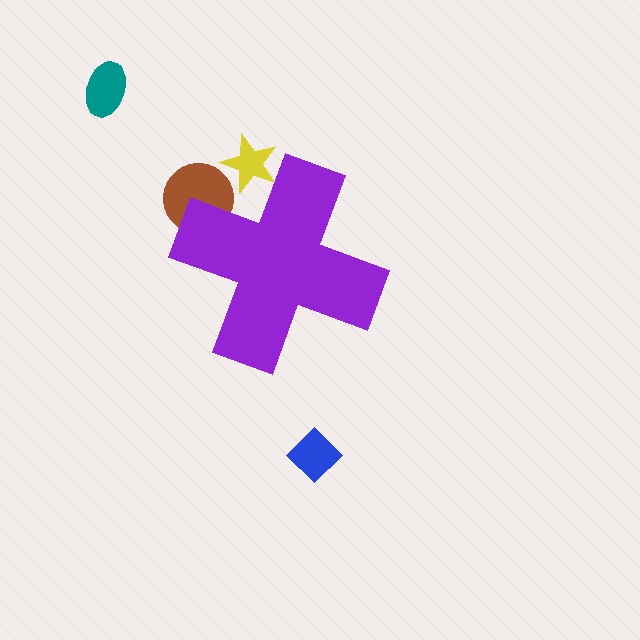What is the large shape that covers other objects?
A purple cross.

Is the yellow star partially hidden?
Yes, the yellow star is partially hidden behind the purple cross.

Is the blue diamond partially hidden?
No, the blue diamond is fully visible.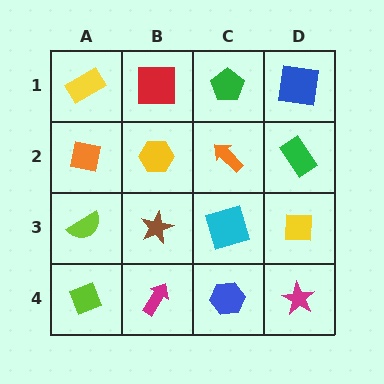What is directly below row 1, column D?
A green rectangle.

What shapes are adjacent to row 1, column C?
An orange arrow (row 2, column C), a red square (row 1, column B), a blue square (row 1, column D).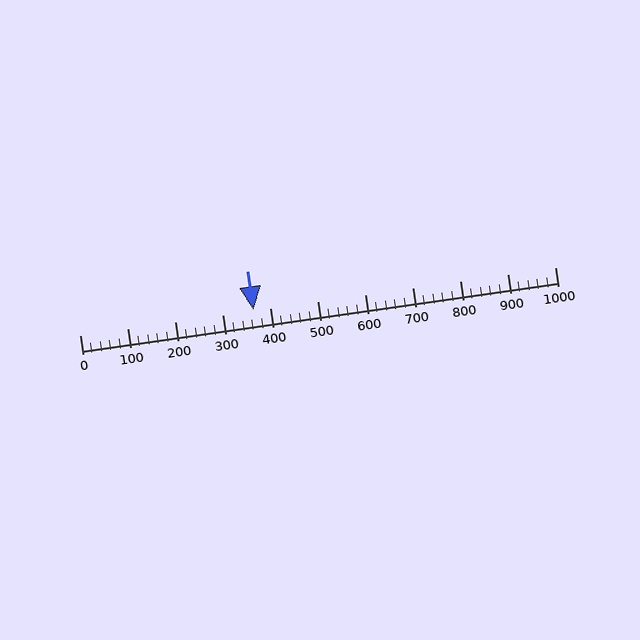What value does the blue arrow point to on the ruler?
The blue arrow points to approximately 366.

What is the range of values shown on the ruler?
The ruler shows values from 0 to 1000.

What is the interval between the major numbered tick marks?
The major tick marks are spaced 100 units apart.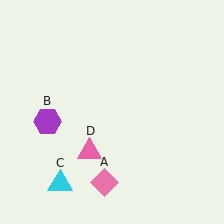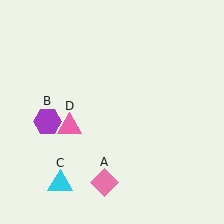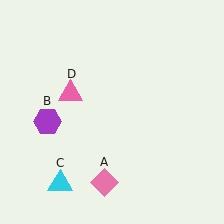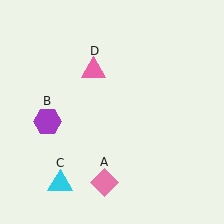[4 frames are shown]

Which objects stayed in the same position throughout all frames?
Pink diamond (object A) and purple hexagon (object B) and cyan triangle (object C) remained stationary.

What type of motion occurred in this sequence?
The pink triangle (object D) rotated clockwise around the center of the scene.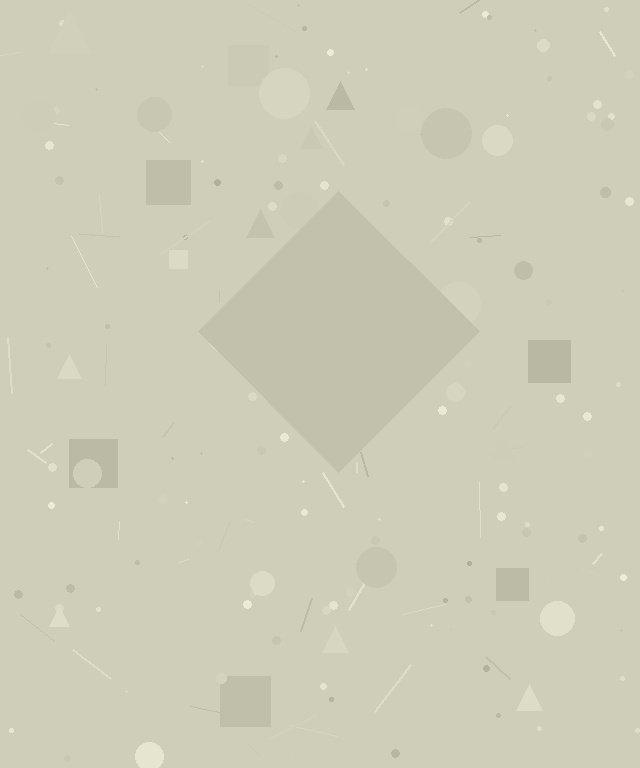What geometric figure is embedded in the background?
A diamond is embedded in the background.